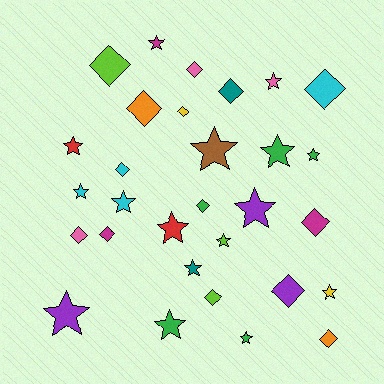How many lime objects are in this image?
There are 3 lime objects.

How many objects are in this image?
There are 30 objects.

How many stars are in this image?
There are 16 stars.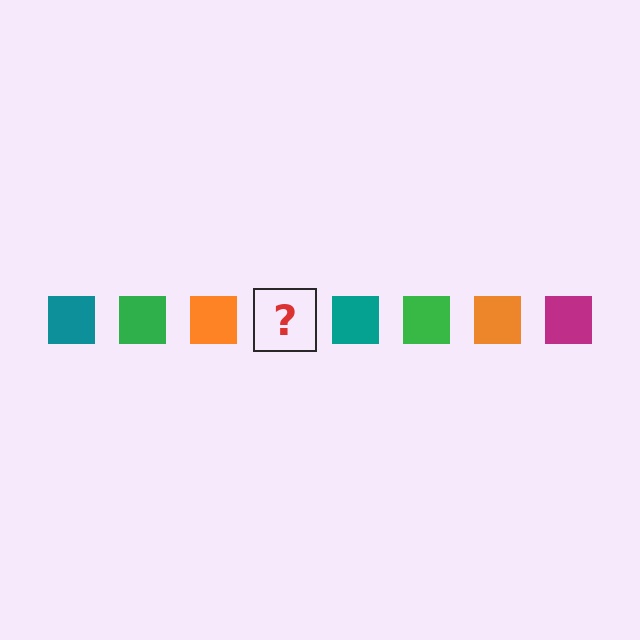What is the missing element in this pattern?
The missing element is a magenta square.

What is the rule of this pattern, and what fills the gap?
The rule is that the pattern cycles through teal, green, orange, magenta squares. The gap should be filled with a magenta square.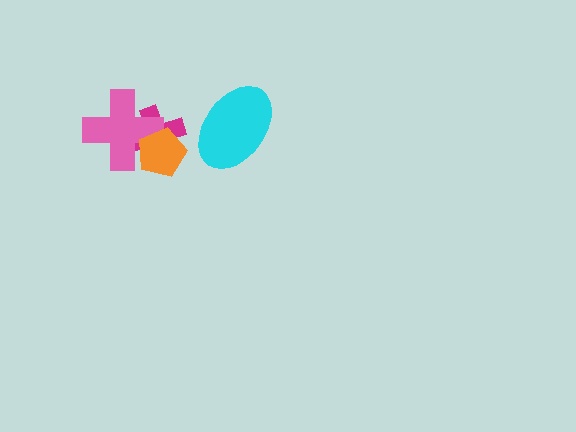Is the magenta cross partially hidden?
Yes, it is partially covered by another shape.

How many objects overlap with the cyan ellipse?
0 objects overlap with the cyan ellipse.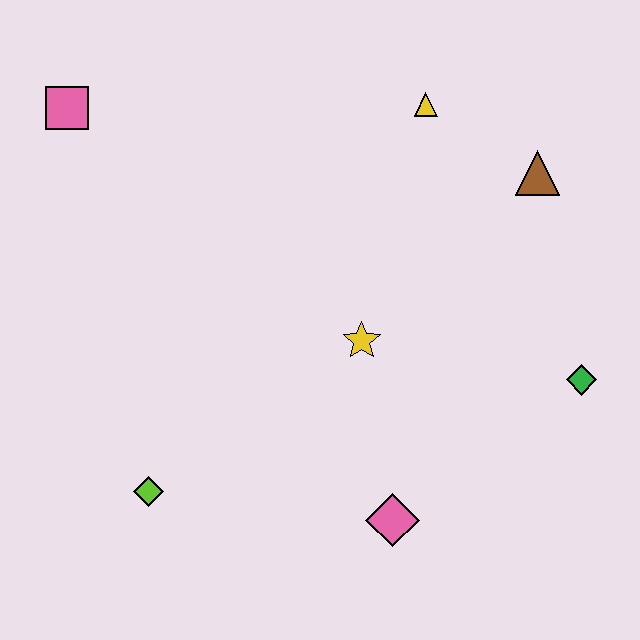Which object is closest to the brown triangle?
The yellow triangle is closest to the brown triangle.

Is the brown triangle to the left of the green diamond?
Yes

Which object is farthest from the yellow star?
The pink square is farthest from the yellow star.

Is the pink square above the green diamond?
Yes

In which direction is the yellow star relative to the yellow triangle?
The yellow star is below the yellow triangle.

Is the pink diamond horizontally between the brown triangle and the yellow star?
Yes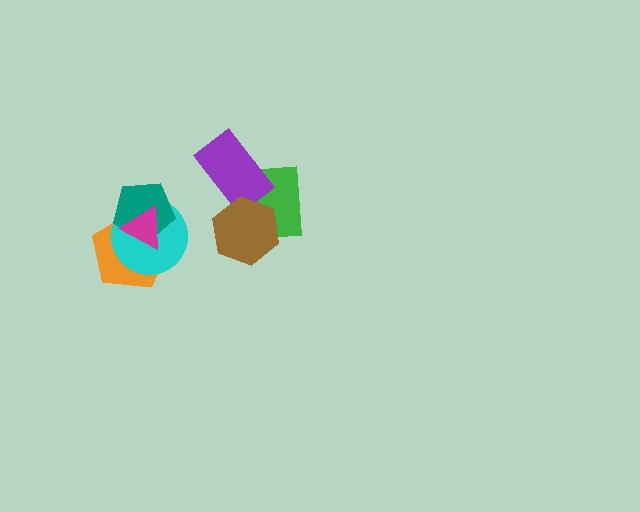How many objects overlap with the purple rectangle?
2 objects overlap with the purple rectangle.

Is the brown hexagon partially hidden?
No, no other shape covers it.